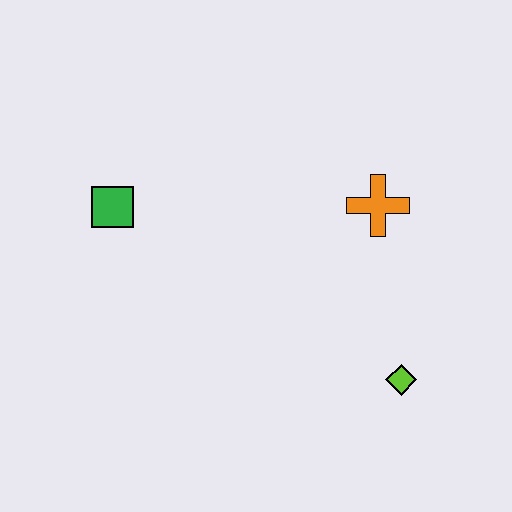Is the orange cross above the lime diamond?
Yes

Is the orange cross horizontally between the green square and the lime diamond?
Yes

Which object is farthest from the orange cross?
The green square is farthest from the orange cross.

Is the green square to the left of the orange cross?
Yes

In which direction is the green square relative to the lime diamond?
The green square is to the left of the lime diamond.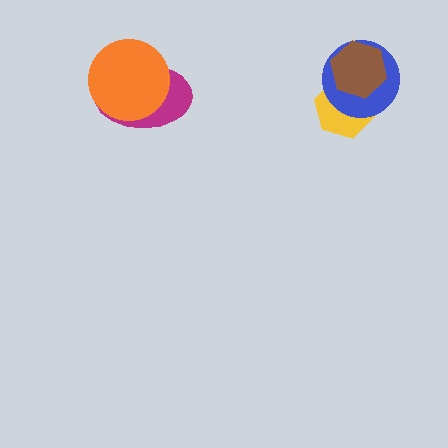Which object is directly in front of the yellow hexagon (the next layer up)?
The blue circle is directly in front of the yellow hexagon.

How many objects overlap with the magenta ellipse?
1 object overlaps with the magenta ellipse.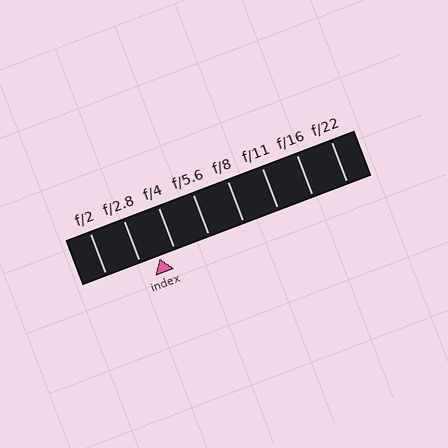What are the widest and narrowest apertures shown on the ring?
The widest aperture shown is f/2 and the narrowest is f/22.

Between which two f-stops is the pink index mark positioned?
The index mark is between f/2.8 and f/4.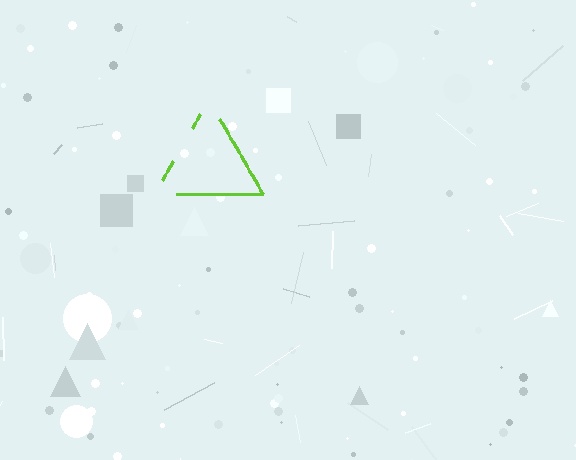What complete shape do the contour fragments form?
The contour fragments form a triangle.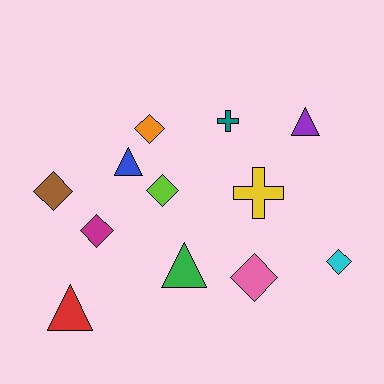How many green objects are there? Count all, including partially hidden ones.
There is 1 green object.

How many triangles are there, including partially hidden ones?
There are 4 triangles.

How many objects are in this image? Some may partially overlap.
There are 12 objects.